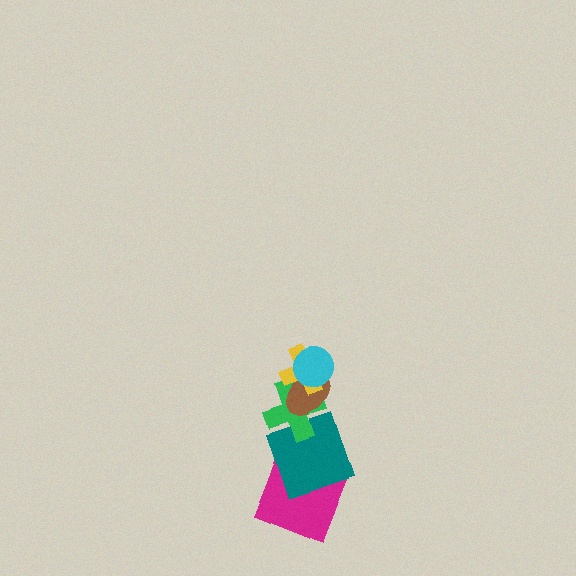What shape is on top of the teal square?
The green cross is on top of the teal square.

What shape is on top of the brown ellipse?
The yellow cross is on top of the brown ellipse.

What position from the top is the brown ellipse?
The brown ellipse is 3rd from the top.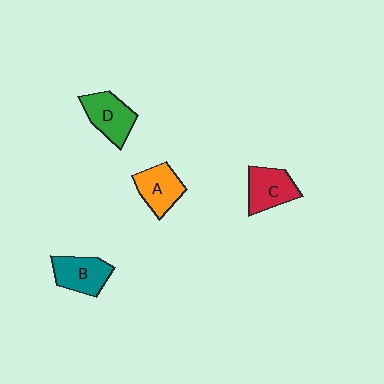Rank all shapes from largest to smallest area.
From largest to smallest: D (green), B (teal), C (red), A (orange).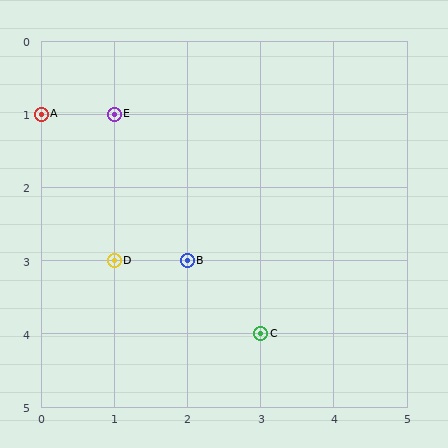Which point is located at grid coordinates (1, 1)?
Point E is at (1, 1).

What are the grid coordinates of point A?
Point A is at grid coordinates (0, 1).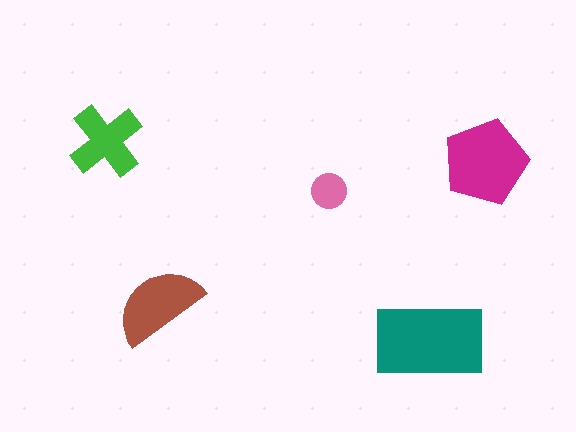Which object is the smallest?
The pink circle.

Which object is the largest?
The teal rectangle.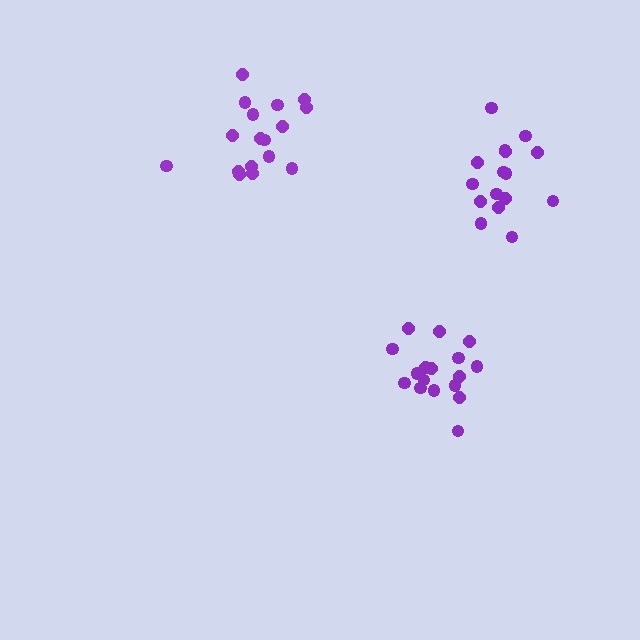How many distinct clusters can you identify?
There are 3 distinct clusters.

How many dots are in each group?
Group 1: 17 dots, Group 2: 16 dots, Group 3: 17 dots (50 total).